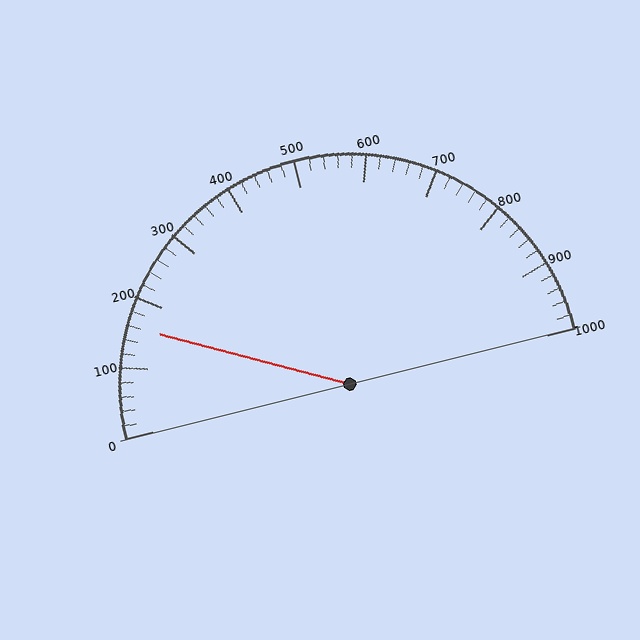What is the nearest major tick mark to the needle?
The nearest major tick mark is 200.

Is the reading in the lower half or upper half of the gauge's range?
The reading is in the lower half of the range (0 to 1000).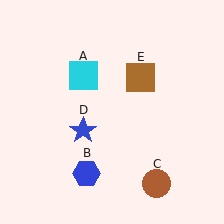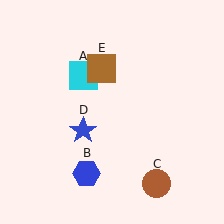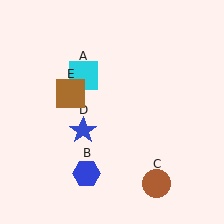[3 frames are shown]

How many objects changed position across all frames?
1 object changed position: brown square (object E).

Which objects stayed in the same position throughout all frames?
Cyan square (object A) and blue hexagon (object B) and brown circle (object C) and blue star (object D) remained stationary.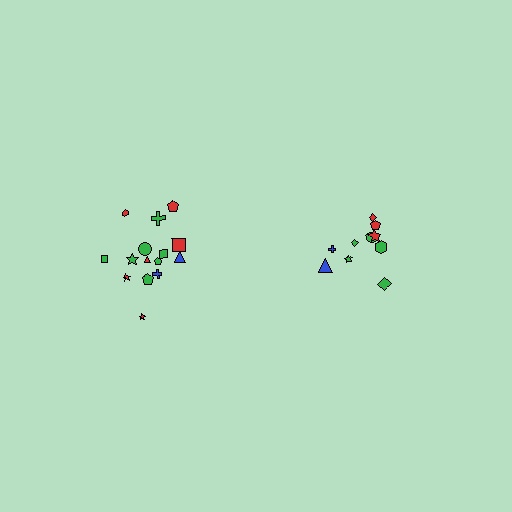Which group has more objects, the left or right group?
The left group.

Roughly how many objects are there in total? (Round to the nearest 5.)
Roughly 25 objects in total.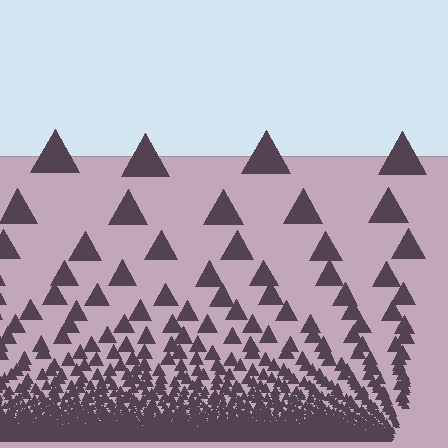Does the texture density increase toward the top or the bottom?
Density increases toward the bottom.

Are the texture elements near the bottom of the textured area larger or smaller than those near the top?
Smaller. The gradient is inverted — elements near the bottom are smaller and denser.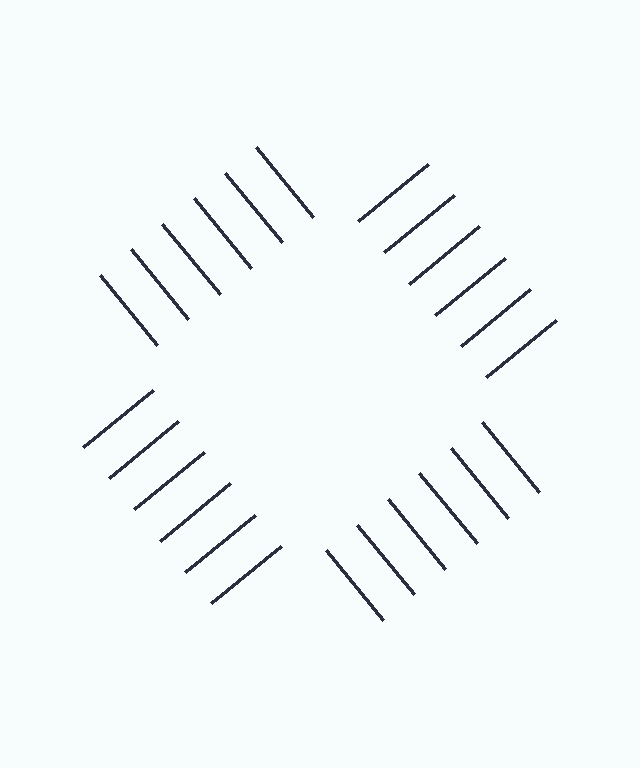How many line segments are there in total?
24 — 6 along each of the 4 edges.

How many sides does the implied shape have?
4 sides — the line-ends trace a square.